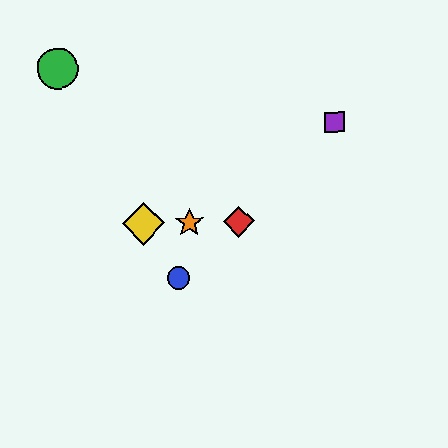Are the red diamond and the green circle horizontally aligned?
No, the red diamond is at y≈222 and the green circle is at y≈69.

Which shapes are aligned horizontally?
The red diamond, the yellow diamond, the orange star are aligned horizontally.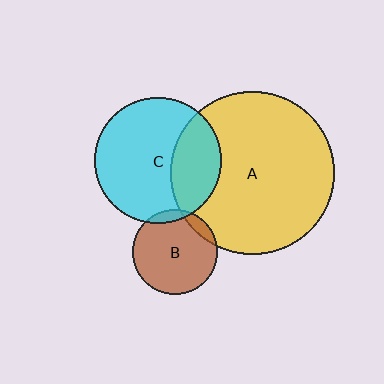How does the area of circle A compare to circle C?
Approximately 1.7 times.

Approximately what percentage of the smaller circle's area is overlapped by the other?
Approximately 10%.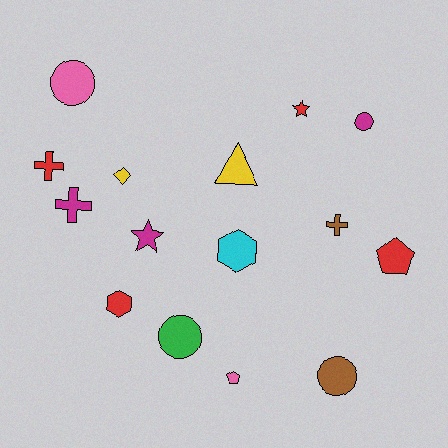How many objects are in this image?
There are 15 objects.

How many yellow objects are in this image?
There are 2 yellow objects.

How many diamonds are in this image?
There is 1 diamond.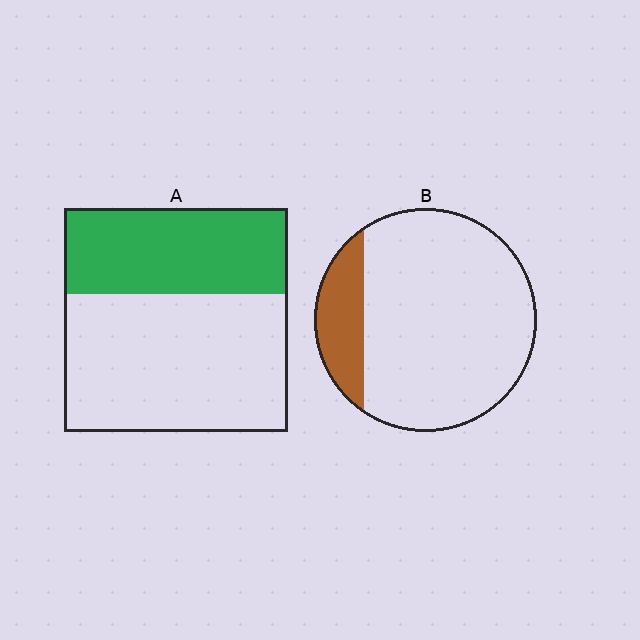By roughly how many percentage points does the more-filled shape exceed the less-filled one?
By roughly 20 percentage points (A over B).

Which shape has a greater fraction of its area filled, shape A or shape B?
Shape A.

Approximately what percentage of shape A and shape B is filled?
A is approximately 40% and B is approximately 15%.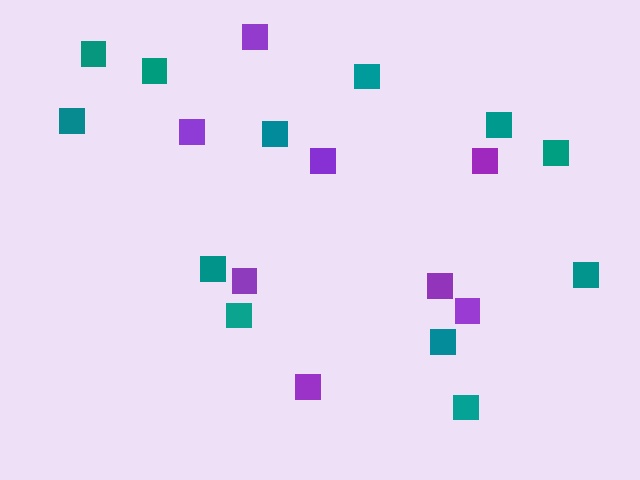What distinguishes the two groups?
There are 2 groups: one group of teal squares (12) and one group of purple squares (8).